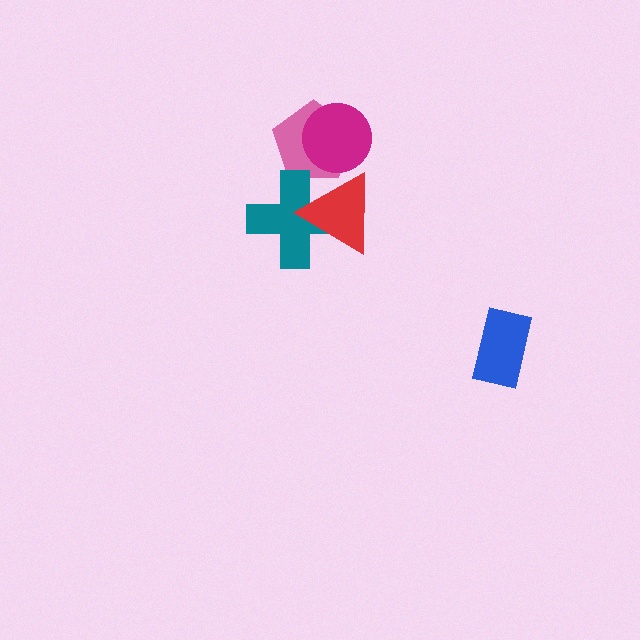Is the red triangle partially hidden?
No, no other shape covers it.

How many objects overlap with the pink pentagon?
3 objects overlap with the pink pentagon.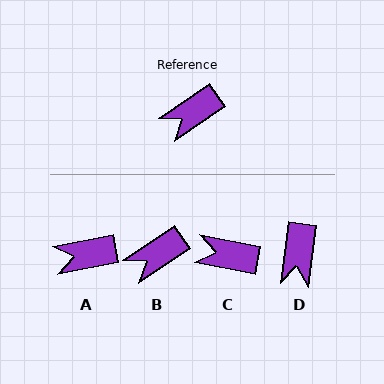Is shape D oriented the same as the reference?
No, it is off by about 47 degrees.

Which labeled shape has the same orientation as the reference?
B.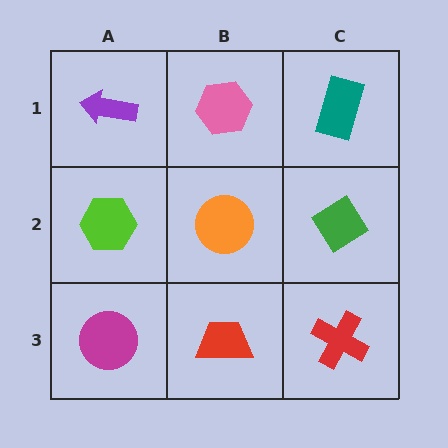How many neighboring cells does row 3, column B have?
3.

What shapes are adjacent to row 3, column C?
A green diamond (row 2, column C), a red trapezoid (row 3, column B).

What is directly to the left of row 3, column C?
A red trapezoid.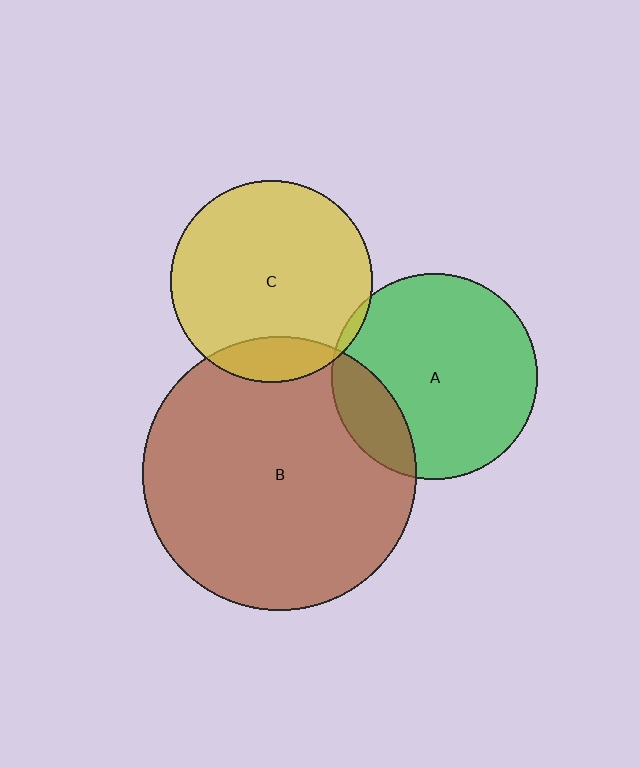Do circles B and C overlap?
Yes.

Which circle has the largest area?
Circle B (brown).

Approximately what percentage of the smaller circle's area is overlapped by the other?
Approximately 15%.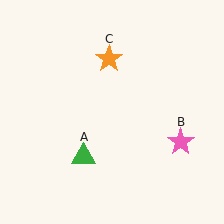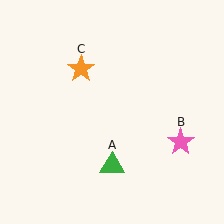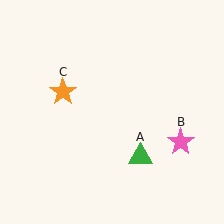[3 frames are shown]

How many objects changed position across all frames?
2 objects changed position: green triangle (object A), orange star (object C).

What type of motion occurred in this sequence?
The green triangle (object A), orange star (object C) rotated counterclockwise around the center of the scene.